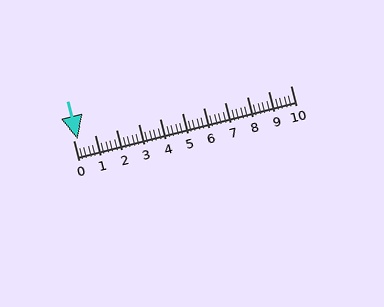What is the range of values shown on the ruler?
The ruler shows values from 0 to 10.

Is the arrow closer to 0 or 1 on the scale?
The arrow is closer to 0.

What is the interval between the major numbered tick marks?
The major tick marks are spaced 1 units apart.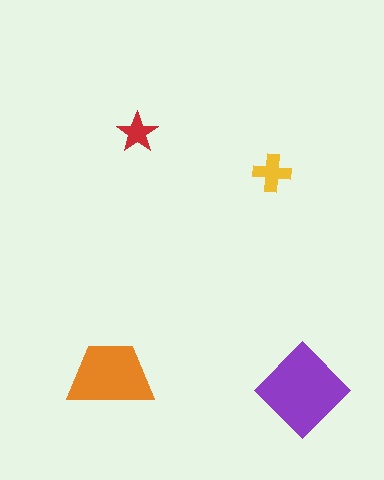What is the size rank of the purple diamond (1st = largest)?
1st.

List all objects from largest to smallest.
The purple diamond, the orange trapezoid, the yellow cross, the red star.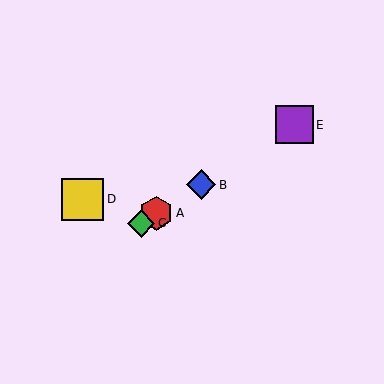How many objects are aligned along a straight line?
4 objects (A, B, C, E) are aligned along a straight line.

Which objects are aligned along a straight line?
Objects A, B, C, E are aligned along a straight line.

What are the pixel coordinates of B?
Object B is at (201, 185).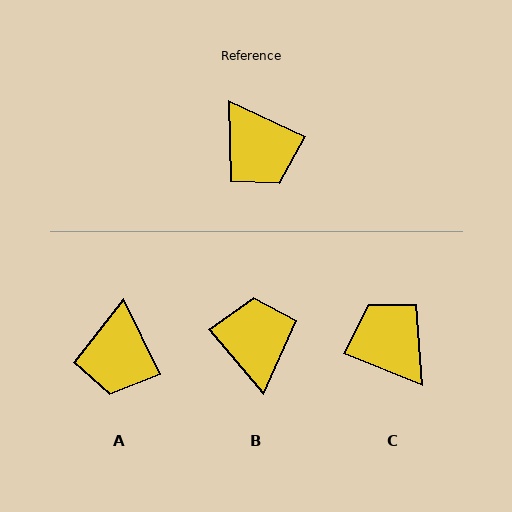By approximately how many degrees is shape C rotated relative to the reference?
Approximately 177 degrees clockwise.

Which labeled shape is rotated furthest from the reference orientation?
C, about 177 degrees away.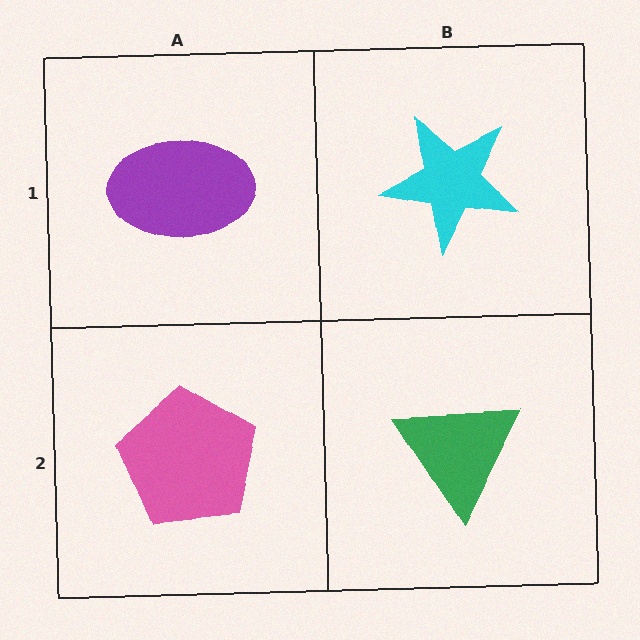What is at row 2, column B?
A green triangle.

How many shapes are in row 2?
2 shapes.